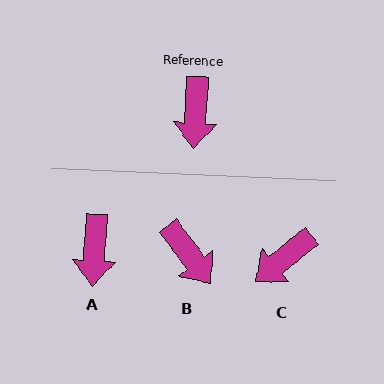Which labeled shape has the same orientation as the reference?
A.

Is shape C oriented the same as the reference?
No, it is off by about 48 degrees.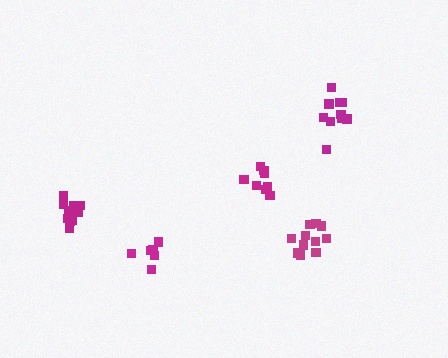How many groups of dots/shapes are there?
There are 5 groups.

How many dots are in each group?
Group 1: 6 dots, Group 2: 12 dots, Group 3: 11 dots, Group 4: 8 dots, Group 5: 10 dots (47 total).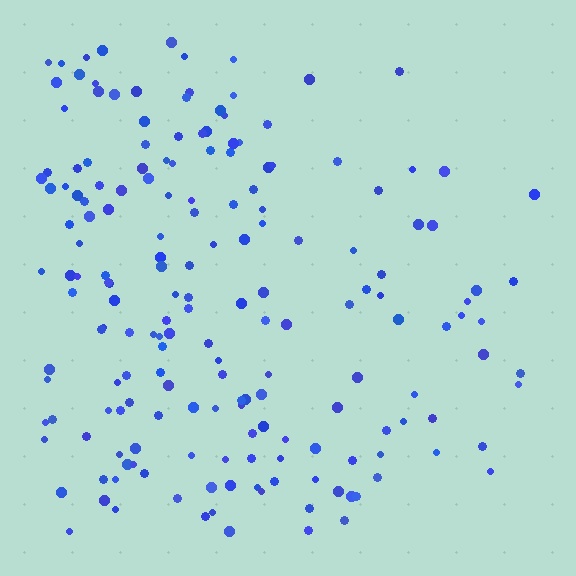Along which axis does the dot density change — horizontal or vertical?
Horizontal.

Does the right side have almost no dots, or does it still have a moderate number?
Still a moderate number, just noticeably fewer than the left.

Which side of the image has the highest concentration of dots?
The left.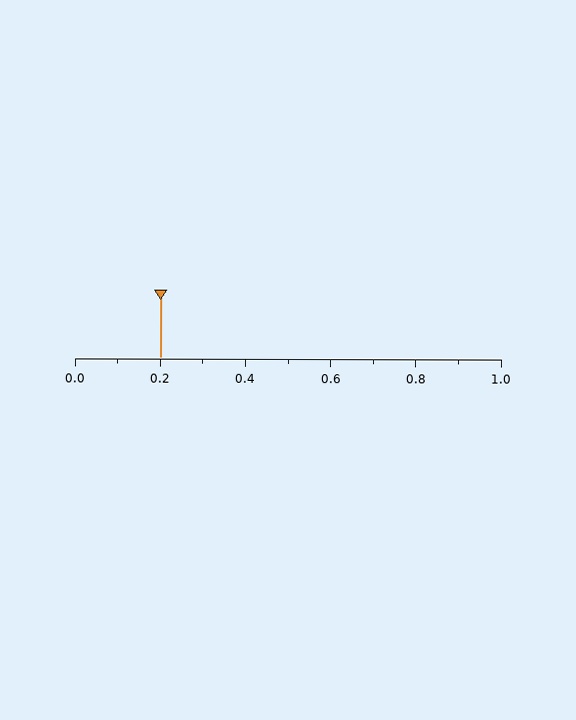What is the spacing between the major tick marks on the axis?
The major ticks are spaced 0.2 apart.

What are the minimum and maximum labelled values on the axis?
The axis runs from 0.0 to 1.0.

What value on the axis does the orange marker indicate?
The marker indicates approximately 0.2.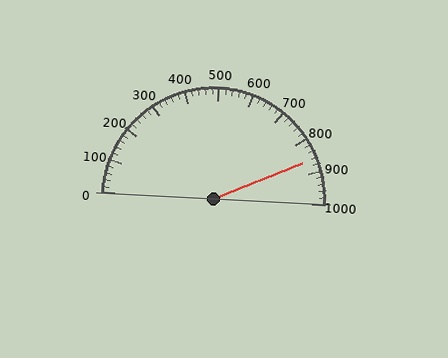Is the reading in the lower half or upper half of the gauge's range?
The reading is in the upper half of the range (0 to 1000).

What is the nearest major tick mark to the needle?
The nearest major tick mark is 900.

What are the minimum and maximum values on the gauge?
The gauge ranges from 0 to 1000.